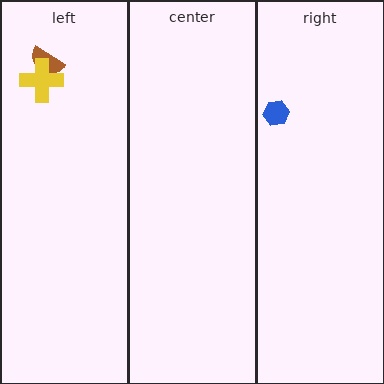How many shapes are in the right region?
1.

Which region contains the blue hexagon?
The right region.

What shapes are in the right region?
The blue hexagon.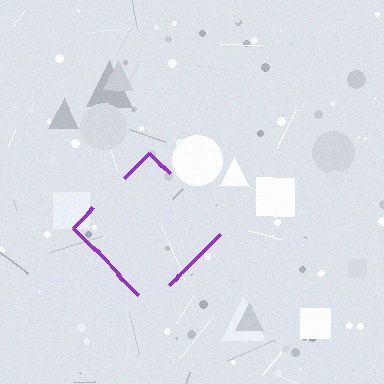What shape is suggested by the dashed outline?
The dashed outline suggests a diamond.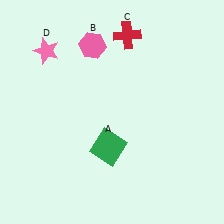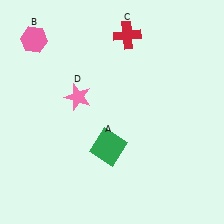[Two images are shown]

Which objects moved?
The objects that moved are: the pink hexagon (B), the pink star (D).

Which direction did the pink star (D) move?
The pink star (D) moved down.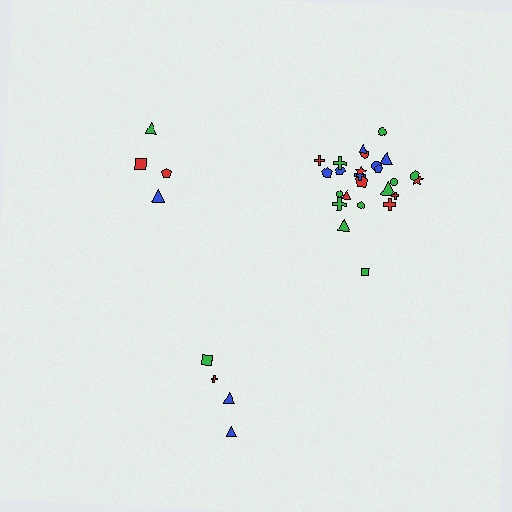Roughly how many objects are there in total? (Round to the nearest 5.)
Roughly 35 objects in total.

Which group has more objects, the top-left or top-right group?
The top-right group.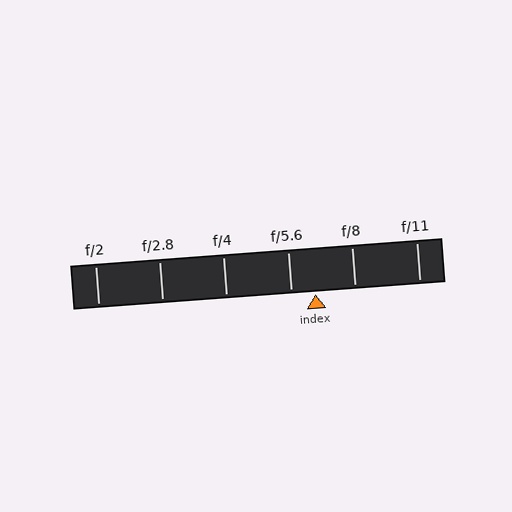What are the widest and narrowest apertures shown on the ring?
The widest aperture shown is f/2 and the narrowest is f/11.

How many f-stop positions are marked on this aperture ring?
There are 6 f-stop positions marked.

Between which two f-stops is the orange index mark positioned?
The index mark is between f/5.6 and f/8.